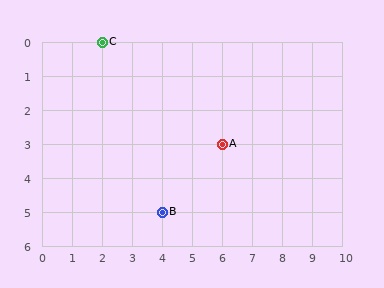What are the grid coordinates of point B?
Point B is at grid coordinates (4, 5).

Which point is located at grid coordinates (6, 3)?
Point A is at (6, 3).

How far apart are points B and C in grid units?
Points B and C are 2 columns and 5 rows apart (about 5.4 grid units diagonally).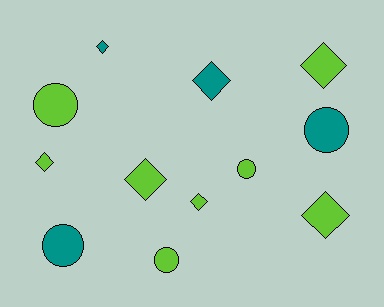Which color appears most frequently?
Lime, with 8 objects.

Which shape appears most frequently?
Diamond, with 7 objects.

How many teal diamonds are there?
There are 2 teal diamonds.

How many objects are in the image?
There are 12 objects.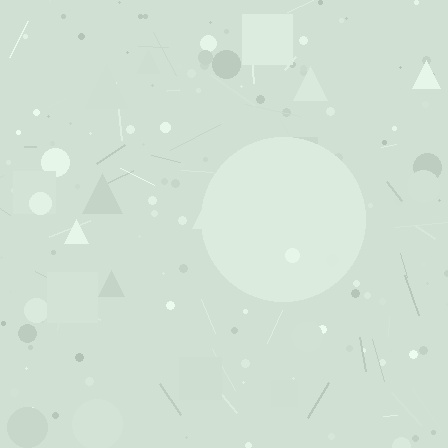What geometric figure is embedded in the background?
A circle is embedded in the background.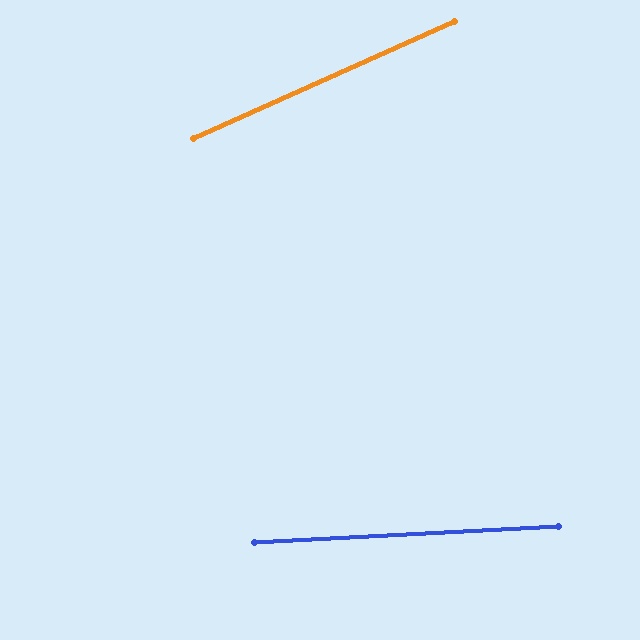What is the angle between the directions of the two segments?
Approximately 21 degrees.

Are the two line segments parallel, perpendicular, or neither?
Neither parallel nor perpendicular — they differ by about 21°.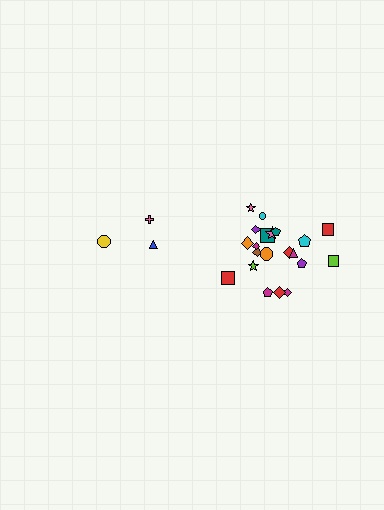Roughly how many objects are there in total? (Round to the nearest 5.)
Roughly 25 objects in total.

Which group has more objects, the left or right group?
The right group.